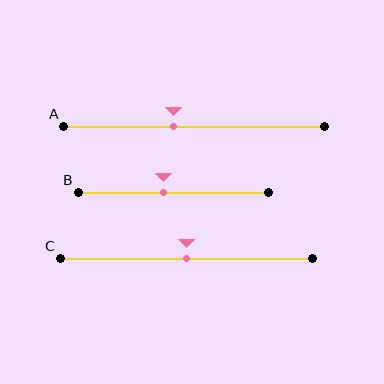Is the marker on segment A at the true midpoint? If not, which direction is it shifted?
No, the marker on segment A is shifted to the left by about 8% of the segment length.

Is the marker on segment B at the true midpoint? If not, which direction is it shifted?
No, the marker on segment B is shifted to the left by about 5% of the segment length.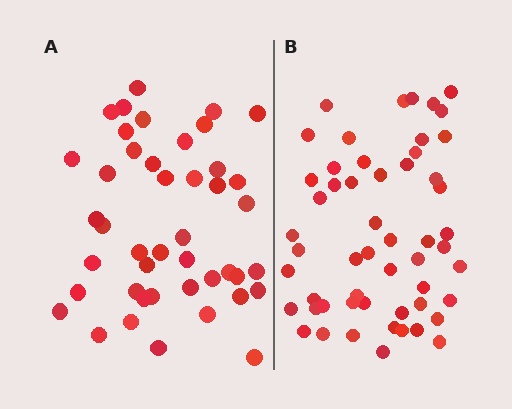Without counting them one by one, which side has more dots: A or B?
Region B (the right region) has more dots.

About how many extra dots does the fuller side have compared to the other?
Region B has roughly 10 or so more dots than region A.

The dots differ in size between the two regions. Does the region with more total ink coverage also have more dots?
No. Region A has more total ink coverage because its dots are larger, but region B actually contains more individual dots. Total area can be misleading — the number of items is what matters here.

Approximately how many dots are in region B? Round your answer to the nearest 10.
About 50 dots. (The exact count is 54, which rounds to 50.)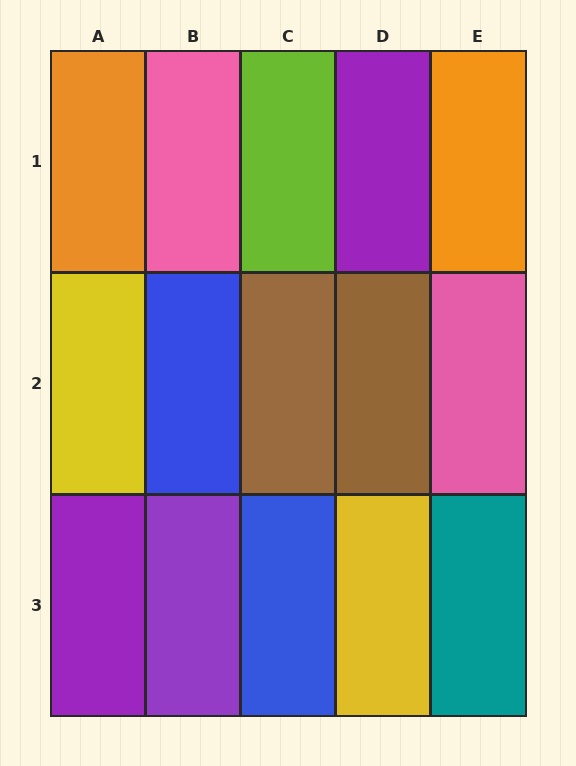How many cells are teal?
1 cell is teal.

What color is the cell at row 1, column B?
Pink.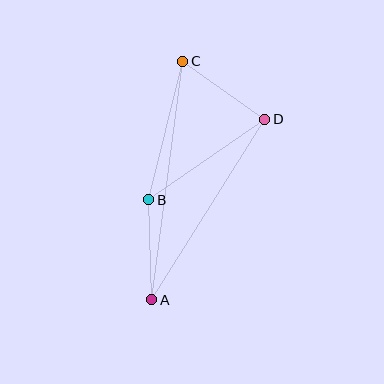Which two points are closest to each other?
Points A and B are closest to each other.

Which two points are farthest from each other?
Points A and C are farthest from each other.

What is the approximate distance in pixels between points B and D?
The distance between B and D is approximately 141 pixels.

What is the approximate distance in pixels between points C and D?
The distance between C and D is approximately 101 pixels.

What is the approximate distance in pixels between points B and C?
The distance between B and C is approximately 143 pixels.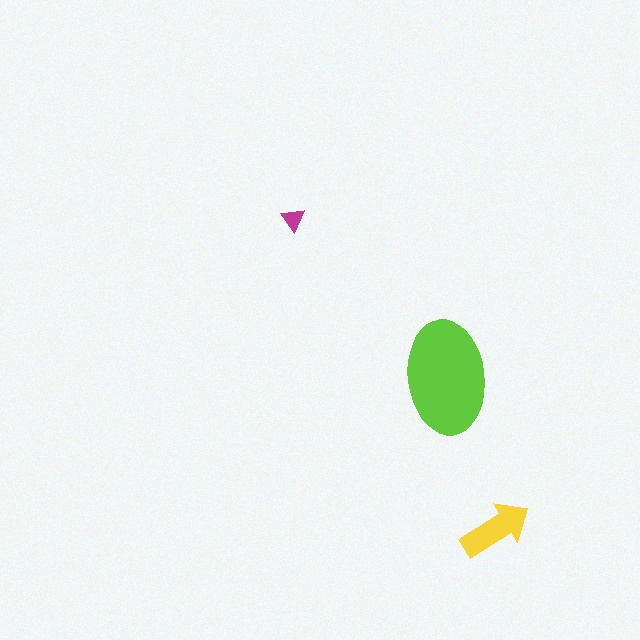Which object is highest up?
The magenta triangle is topmost.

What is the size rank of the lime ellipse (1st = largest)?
1st.